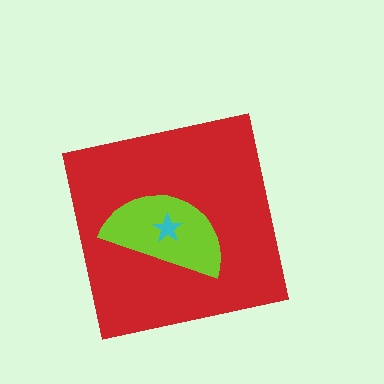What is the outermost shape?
The red square.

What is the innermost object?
The cyan star.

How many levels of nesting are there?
3.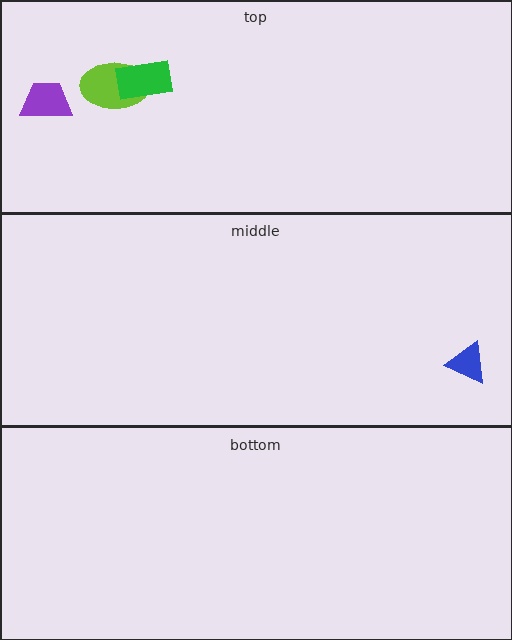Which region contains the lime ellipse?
The top region.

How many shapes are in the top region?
3.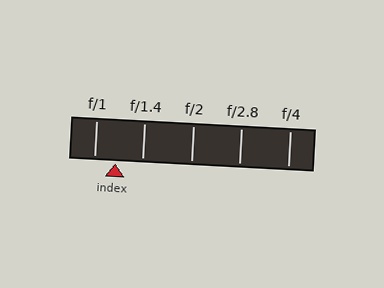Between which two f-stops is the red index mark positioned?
The index mark is between f/1 and f/1.4.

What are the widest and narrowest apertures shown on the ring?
The widest aperture shown is f/1 and the narrowest is f/4.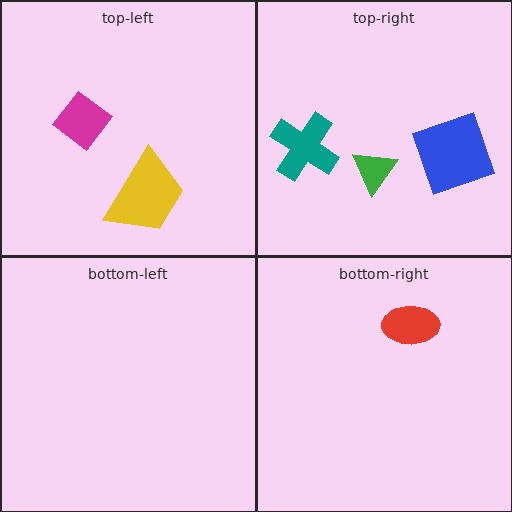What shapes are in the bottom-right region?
The red ellipse.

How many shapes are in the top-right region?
3.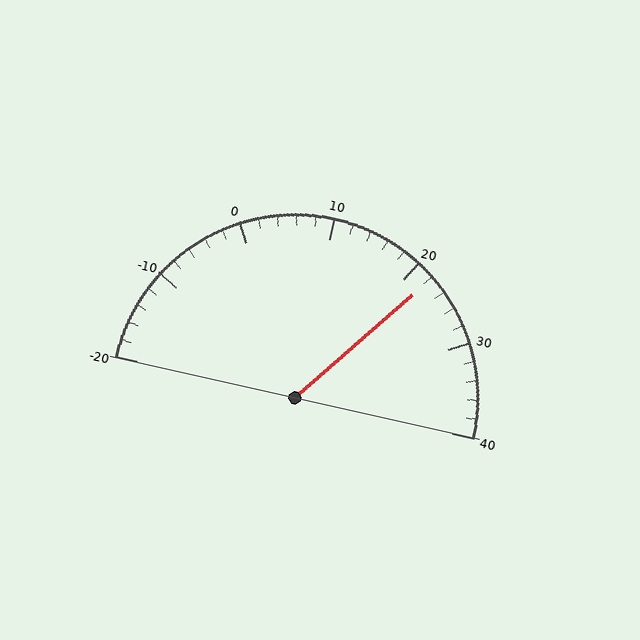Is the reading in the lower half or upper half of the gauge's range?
The reading is in the upper half of the range (-20 to 40).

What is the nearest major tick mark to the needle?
The nearest major tick mark is 20.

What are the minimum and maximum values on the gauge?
The gauge ranges from -20 to 40.